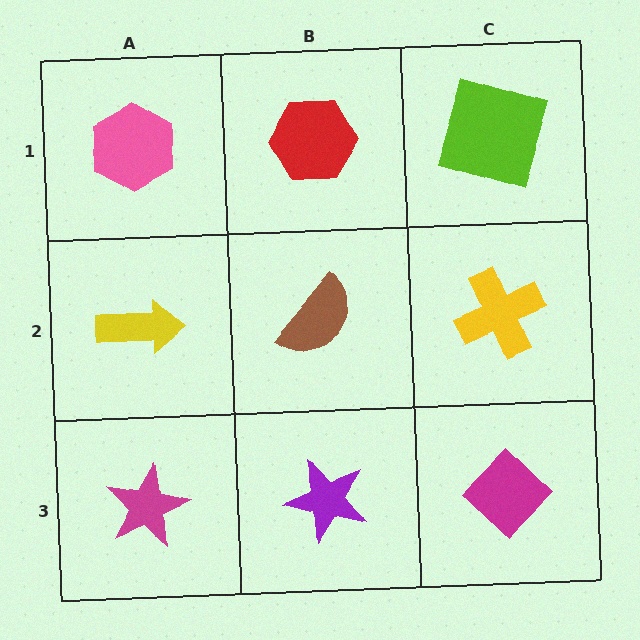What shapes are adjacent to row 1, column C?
A yellow cross (row 2, column C), a red hexagon (row 1, column B).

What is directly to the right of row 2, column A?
A brown semicircle.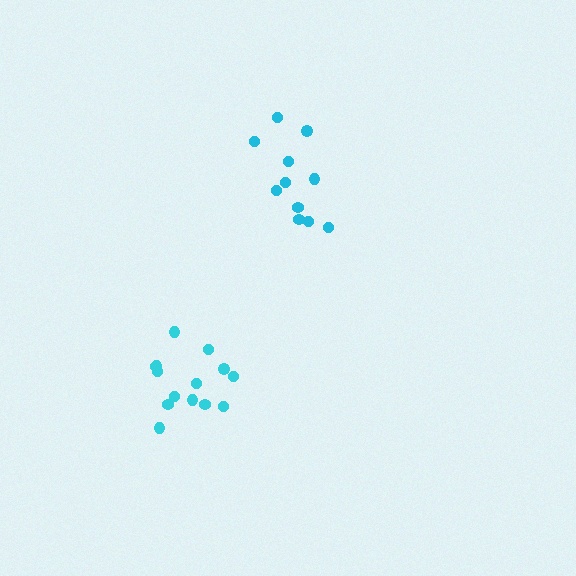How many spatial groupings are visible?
There are 2 spatial groupings.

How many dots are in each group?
Group 1: 11 dots, Group 2: 14 dots (25 total).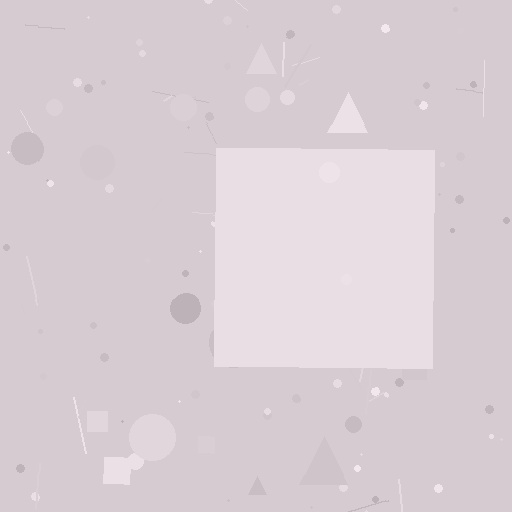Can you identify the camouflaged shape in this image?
The camouflaged shape is a square.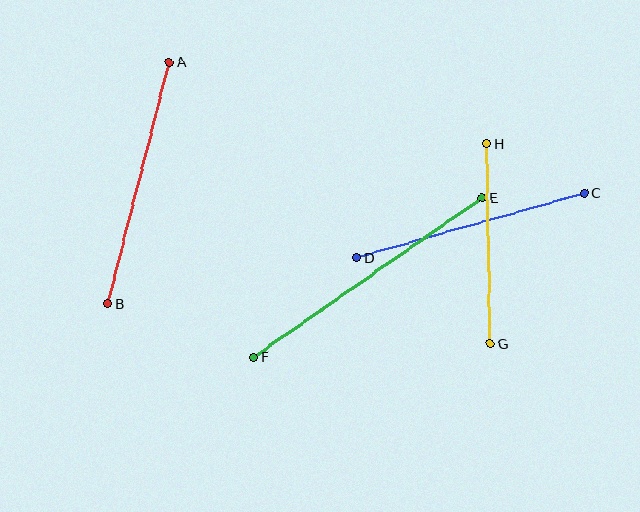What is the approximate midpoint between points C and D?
The midpoint is at approximately (471, 226) pixels.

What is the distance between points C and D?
The distance is approximately 237 pixels.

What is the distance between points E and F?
The distance is approximately 278 pixels.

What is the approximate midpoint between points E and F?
The midpoint is at approximately (368, 278) pixels.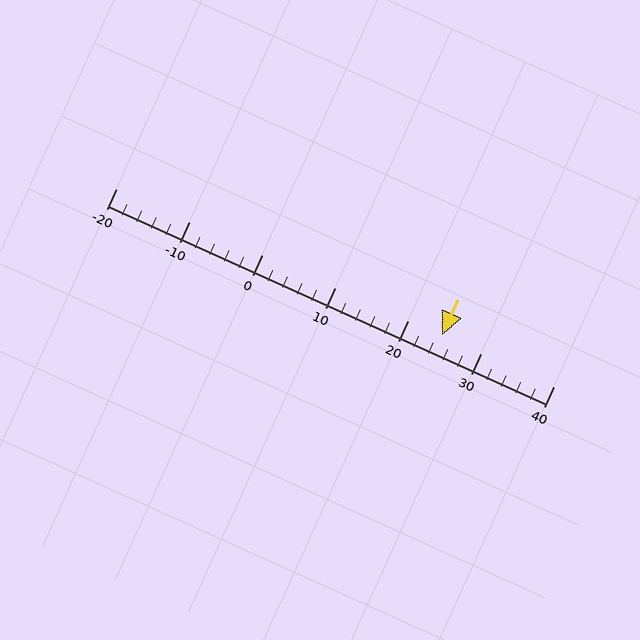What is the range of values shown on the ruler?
The ruler shows values from -20 to 40.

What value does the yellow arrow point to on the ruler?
The yellow arrow points to approximately 25.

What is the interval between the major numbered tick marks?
The major tick marks are spaced 10 units apart.